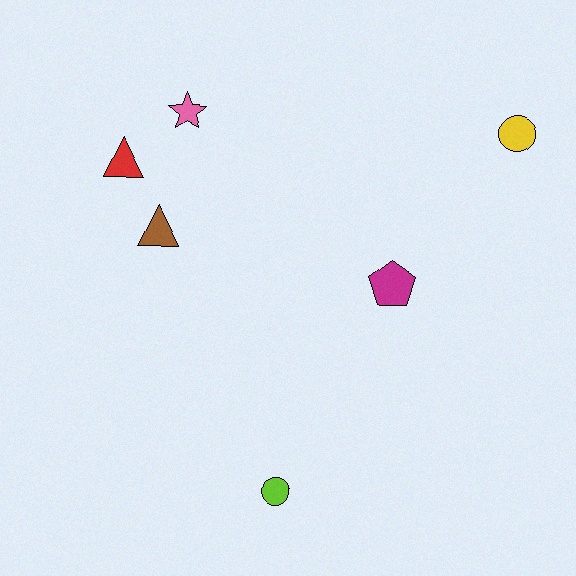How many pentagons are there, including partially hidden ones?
There is 1 pentagon.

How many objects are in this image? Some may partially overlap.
There are 6 objects.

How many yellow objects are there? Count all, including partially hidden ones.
There is 1 yellow object.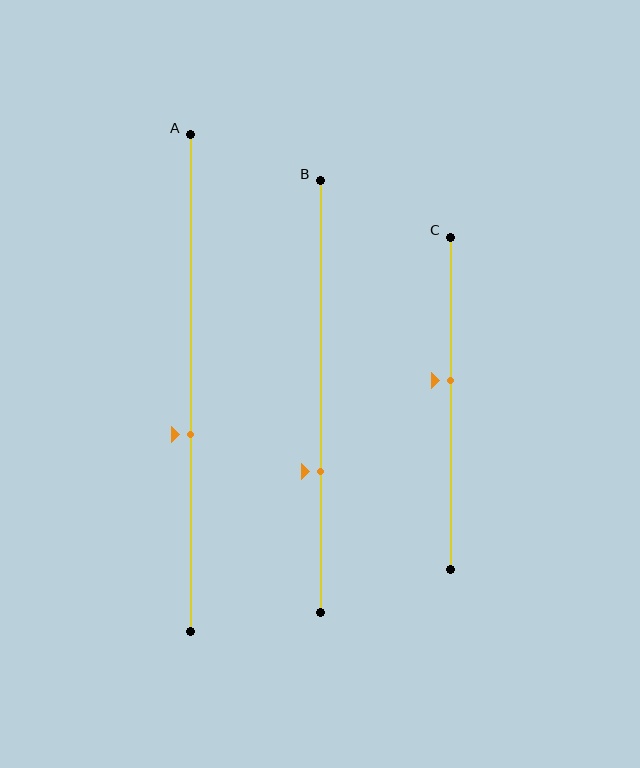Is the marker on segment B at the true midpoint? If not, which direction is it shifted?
No, the marker on segment B is shifted downward by about 17% of the segment length.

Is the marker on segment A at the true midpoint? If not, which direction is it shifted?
No, the marker on segment A is shifted downward by about 10% of the segment length.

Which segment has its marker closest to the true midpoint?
Segment C has its marker closest to the true midpoint.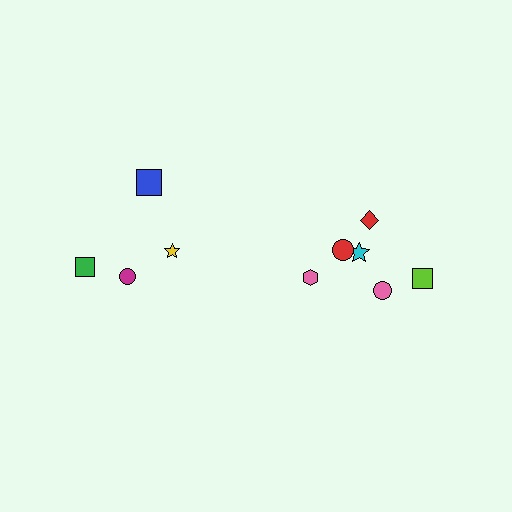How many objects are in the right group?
There are 6 objects.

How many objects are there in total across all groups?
There are 10 objects.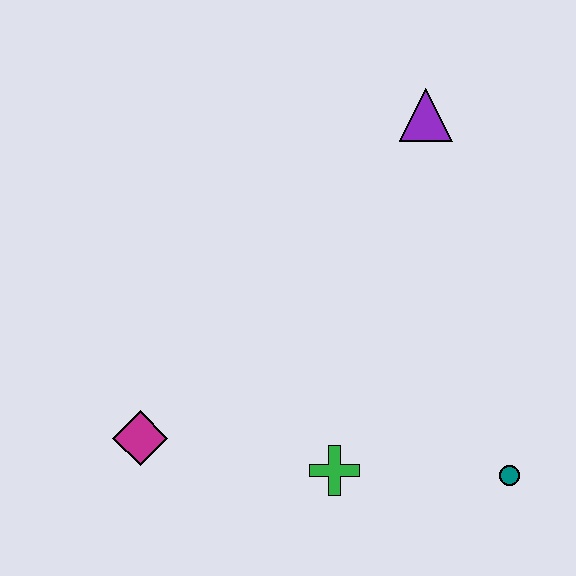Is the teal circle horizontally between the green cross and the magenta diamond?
No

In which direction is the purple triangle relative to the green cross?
The purple triangle is above the green cross.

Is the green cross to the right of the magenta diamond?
Yes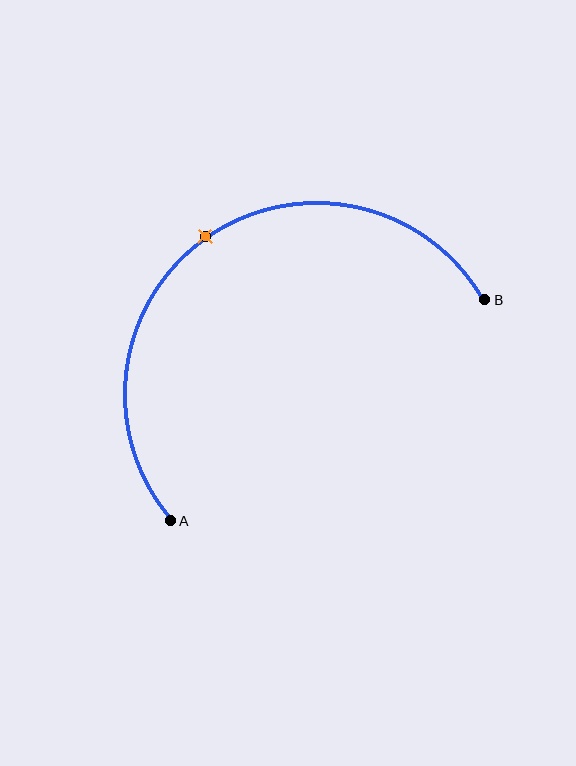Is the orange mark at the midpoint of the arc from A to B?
Yes. The orange mark lies on the arc at equal arc-length from both A and B — it is the arc midpoint.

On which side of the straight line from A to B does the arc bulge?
The arc bulges above and to the left of the straight line connecting A and B.